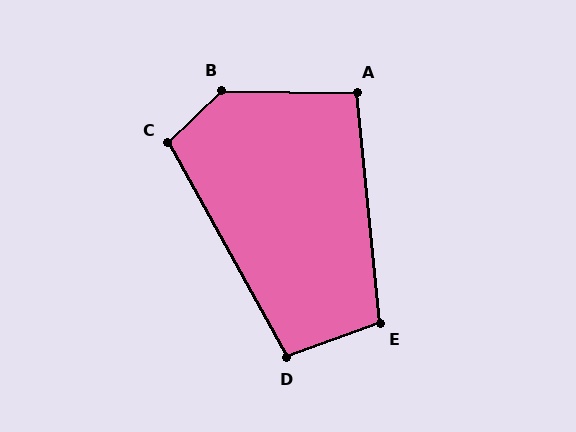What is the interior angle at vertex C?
Approximately 104 degrees (obtuse).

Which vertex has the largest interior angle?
B, at approximately 136 degrees.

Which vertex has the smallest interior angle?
A, at approximately 96 degrees.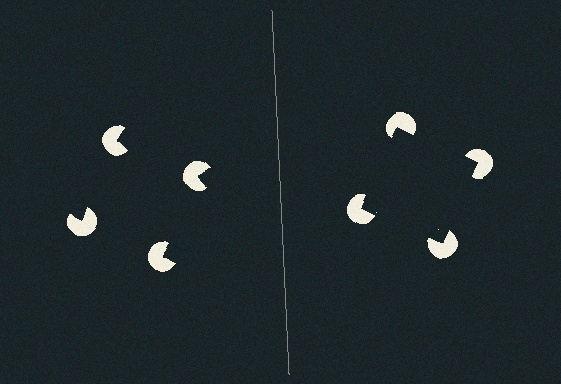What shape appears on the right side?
An illusory square.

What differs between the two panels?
The pac-man discs are positioned identically on both sides; only the wedge orientations differ. On the right they align to a square; on the left they are misaligned.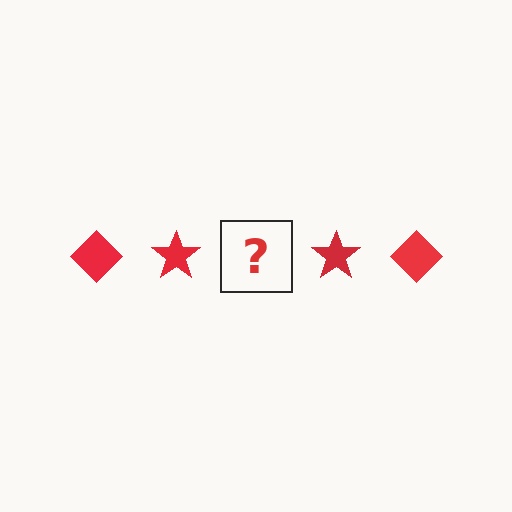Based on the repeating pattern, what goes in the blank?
The blank should be a red diamond.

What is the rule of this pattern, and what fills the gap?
The rule is that the pattern cycles through diamond, star shapes in red. The gap should be filled with a red diamond.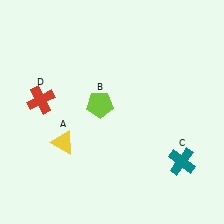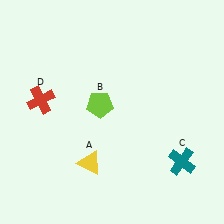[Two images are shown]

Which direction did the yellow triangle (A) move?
The yellow triangle (A) moved right.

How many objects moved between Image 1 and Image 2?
1 object moved between the two images.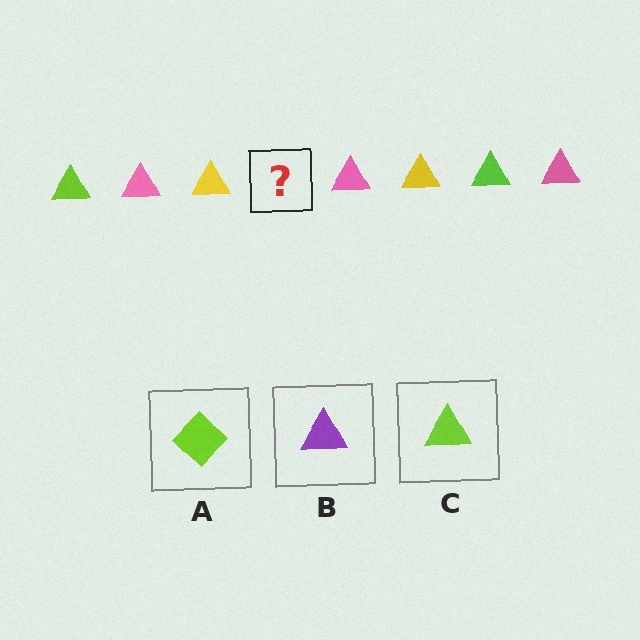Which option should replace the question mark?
Option C.